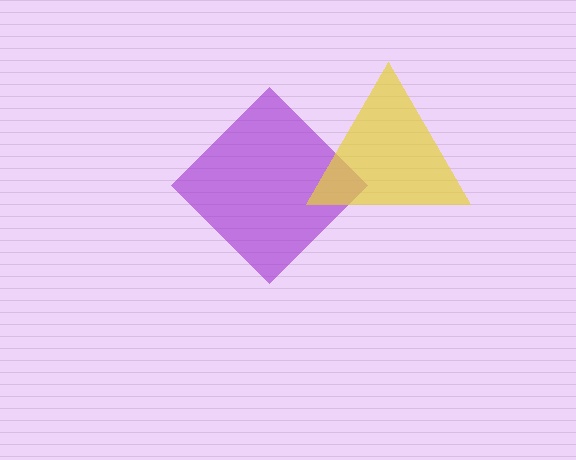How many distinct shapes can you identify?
There are 2 distinct shapes: a purple diamond, a yellow triangle.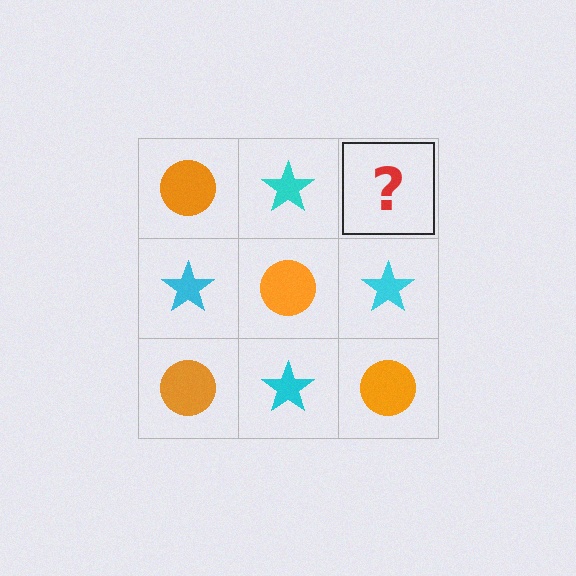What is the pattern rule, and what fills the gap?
The rule is that it alternates orange circle and cyan star in a checkerboard pattern. The gap should be filled with an orange circle.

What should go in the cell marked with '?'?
The missing cell should contain an orange circle.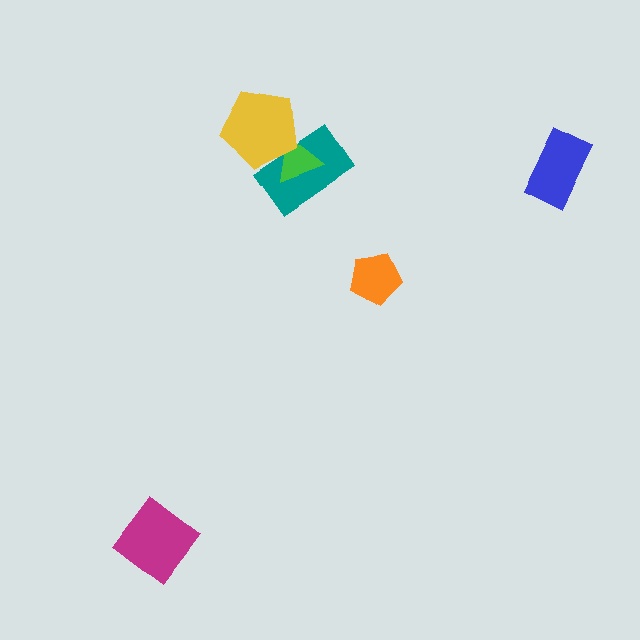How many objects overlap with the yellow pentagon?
2 objects overlap with the yellow pentagon.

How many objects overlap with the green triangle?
2 objects overlap with the green triangle.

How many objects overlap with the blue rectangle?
0 objects overlap with the blue rectangle.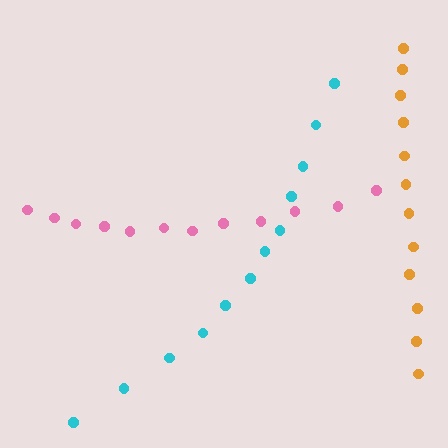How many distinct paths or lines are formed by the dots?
There are 3 distinct paths.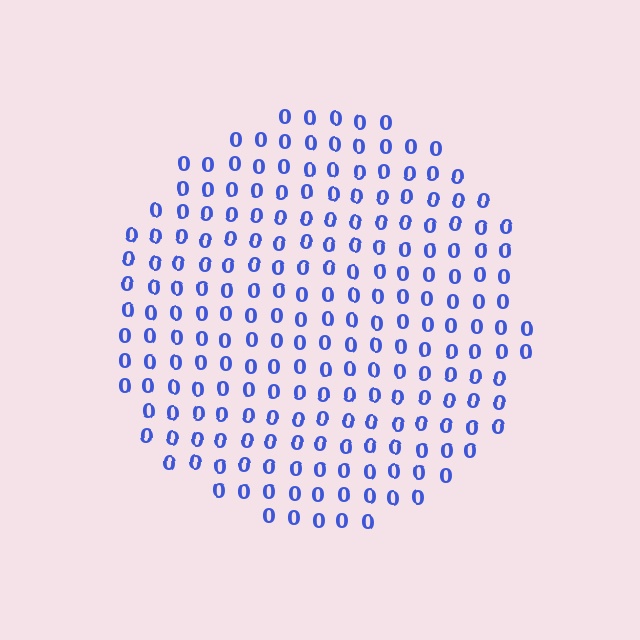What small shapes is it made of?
It is made of small digit 0's.